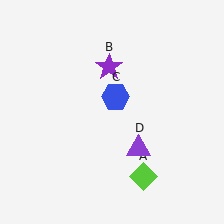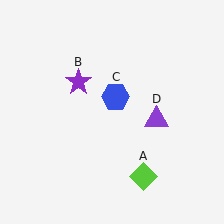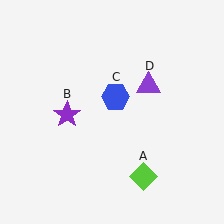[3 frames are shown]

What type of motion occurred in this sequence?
The purple star (object B), purple triangle (object D) rotated counterclockwise around the center of the scene.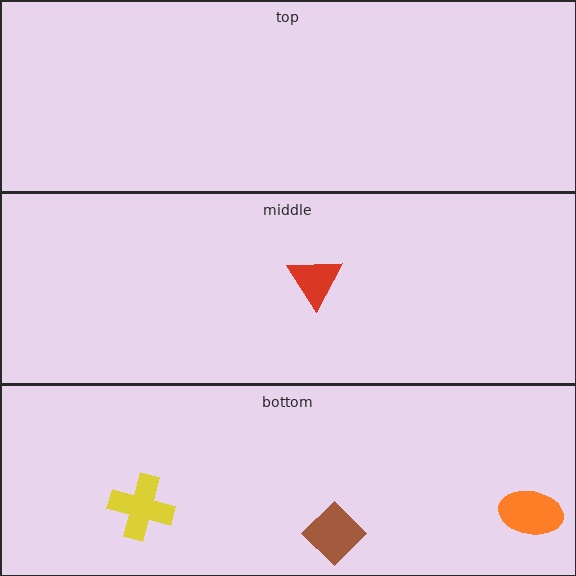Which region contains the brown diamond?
The bottom region.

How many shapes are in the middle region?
1.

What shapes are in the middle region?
The red triangle.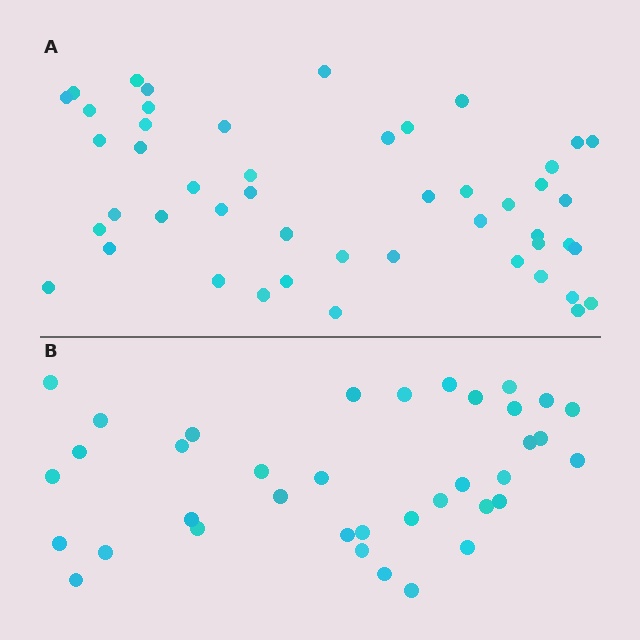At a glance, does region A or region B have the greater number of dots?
Region A (the top region) has more dots.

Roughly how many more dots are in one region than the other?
Region A has roughly 12 or so more dots than region B.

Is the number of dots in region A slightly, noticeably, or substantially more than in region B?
Region A has noticeably more, but not dramatically so. The ratio is roughly 1.3 to 1.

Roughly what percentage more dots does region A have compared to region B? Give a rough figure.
About 30% more.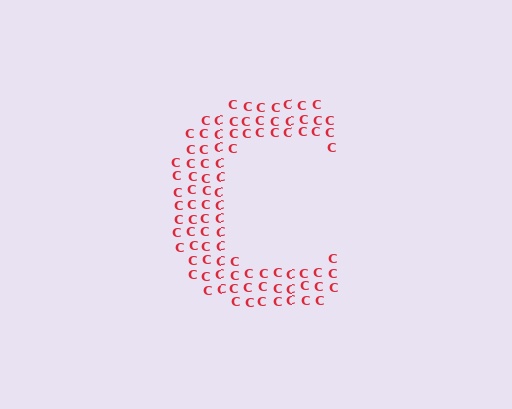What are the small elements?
The small elements are letter C's.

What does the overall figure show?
The overall figure shows the letter C.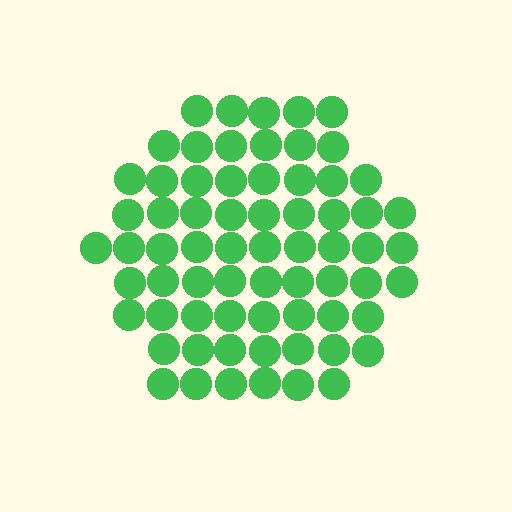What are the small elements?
The small elements are circles.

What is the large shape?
The large shape is a hexagon.